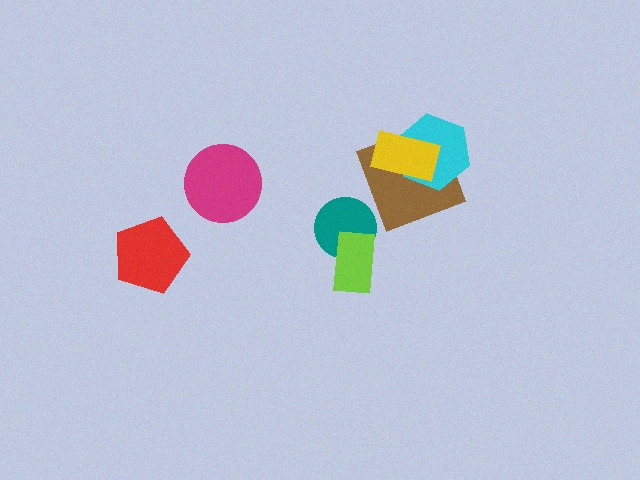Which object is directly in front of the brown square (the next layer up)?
The cyan hexagon is directly in front of the brown square.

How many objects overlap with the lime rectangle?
1 object overlaps with the lime rectangle.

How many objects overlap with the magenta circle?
0 objects overlap with the magenta circle.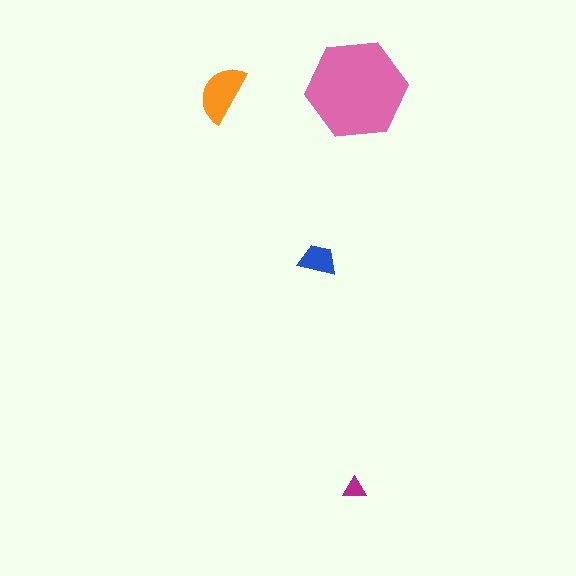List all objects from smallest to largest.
The magenta triangle, the blue trapezoid, the orange semicircle, the pink hexagon.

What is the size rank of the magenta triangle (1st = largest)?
4th.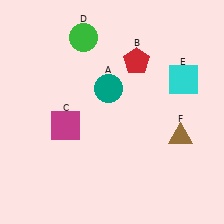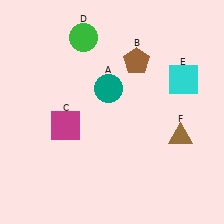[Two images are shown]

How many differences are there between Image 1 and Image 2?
There is 1 difference between the two images.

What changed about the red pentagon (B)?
In Image 1, B is red. In Image 2, it changed to brown.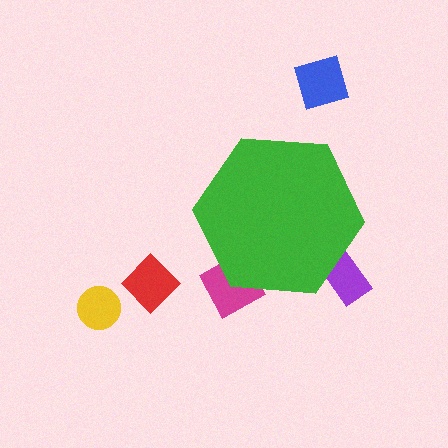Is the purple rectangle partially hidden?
Yes, the purple rectangle is partially hidden behind the green hexagon.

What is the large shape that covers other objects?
A green hexagon.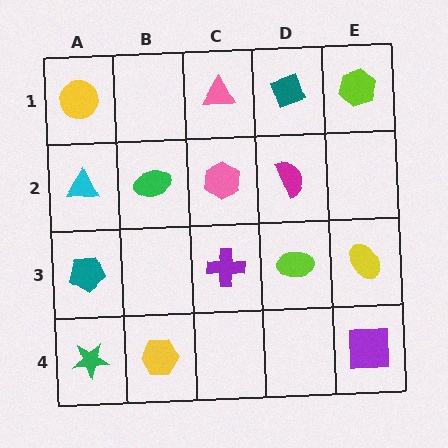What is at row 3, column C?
A purple cross.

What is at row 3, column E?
A yellow ellipse.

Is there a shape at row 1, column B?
No, that cell is empty.